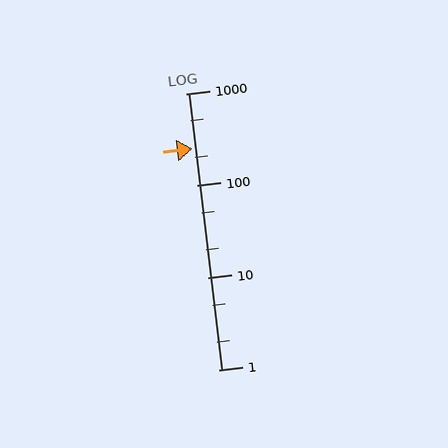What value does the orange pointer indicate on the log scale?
The pointer indicates approximately 250.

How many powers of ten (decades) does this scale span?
The scale spans 3 decades, from 1 to 1000.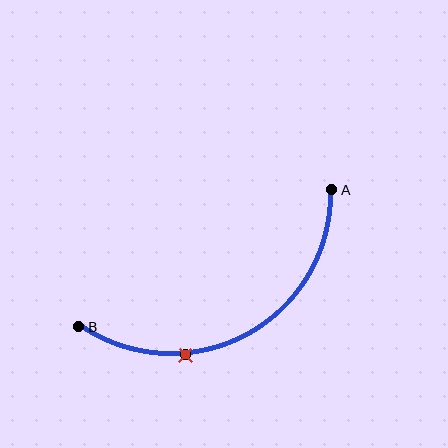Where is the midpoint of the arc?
The arc midpoint is the point on the curve farthest from the straight line joining A and B. It sits below that line.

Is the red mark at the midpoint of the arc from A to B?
No. The red mark lies on the arc but is closer to endpoint B. The arc midpoint would be at the point on the curve equidistant along the arc from both A and B.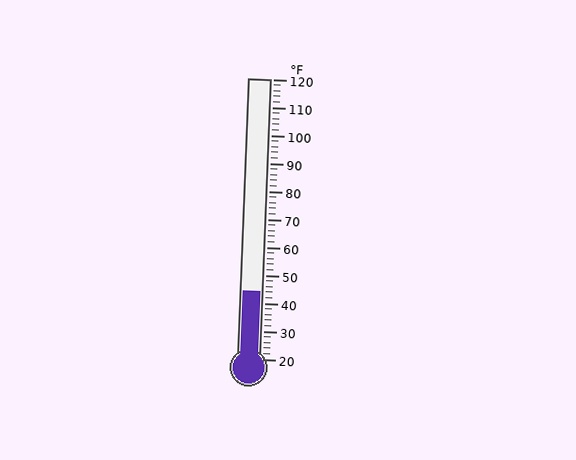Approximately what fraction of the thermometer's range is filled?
The thermometer is filled to approximately 25% of its range.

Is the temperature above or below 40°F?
The temperature is above 40°F.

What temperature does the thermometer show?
The thermometer shows approximately 44°F.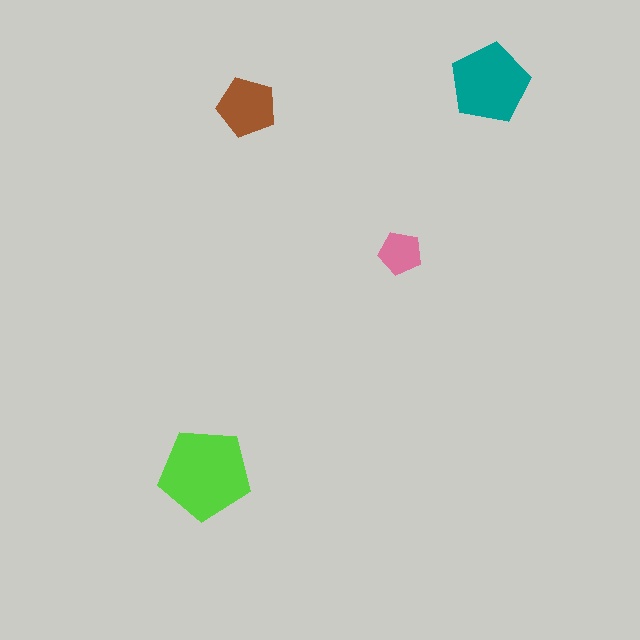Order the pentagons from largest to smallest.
the lime one, the teal one, the brown one, the pink one.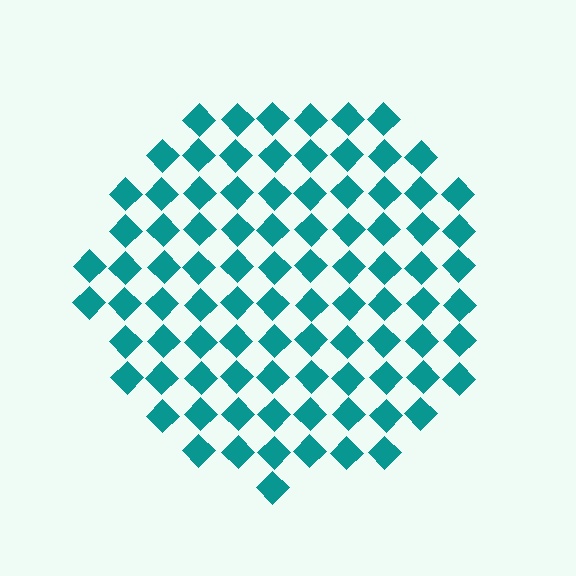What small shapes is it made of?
It is made of small diamonds.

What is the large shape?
The large shape is a circle.